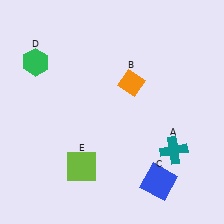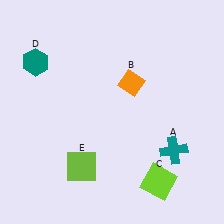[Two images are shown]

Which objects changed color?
C changed from blue to lime. D changed from green to teal.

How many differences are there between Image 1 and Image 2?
There are 2 differences between the two images.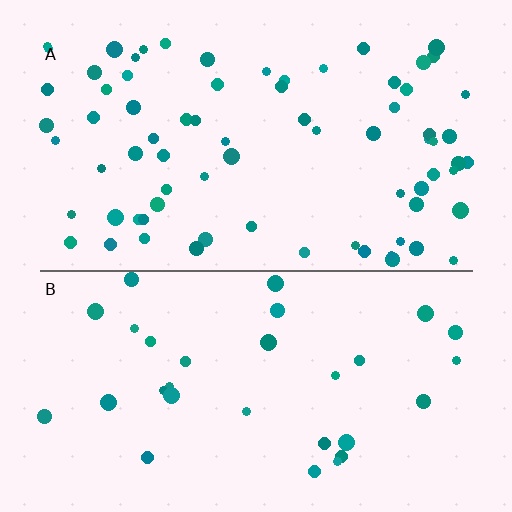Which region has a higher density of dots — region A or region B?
A (the top).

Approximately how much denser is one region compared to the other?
Approximately 2.4× — region A over region B.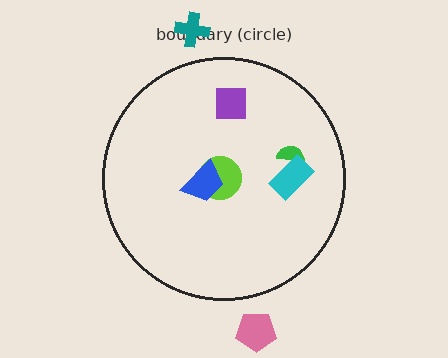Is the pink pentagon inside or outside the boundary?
Outside.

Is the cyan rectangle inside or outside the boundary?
Inside.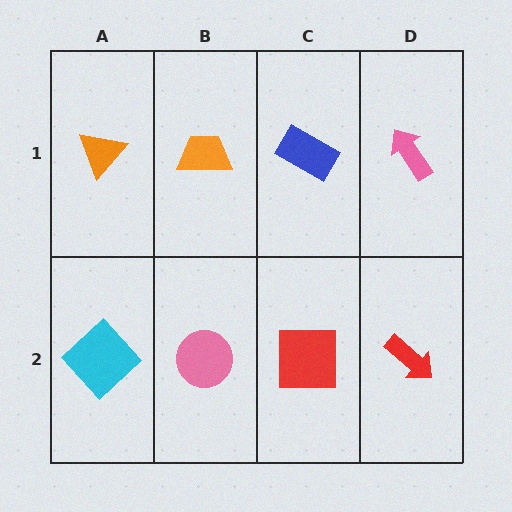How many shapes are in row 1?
4 shapes.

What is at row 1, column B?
An orange trapezoid.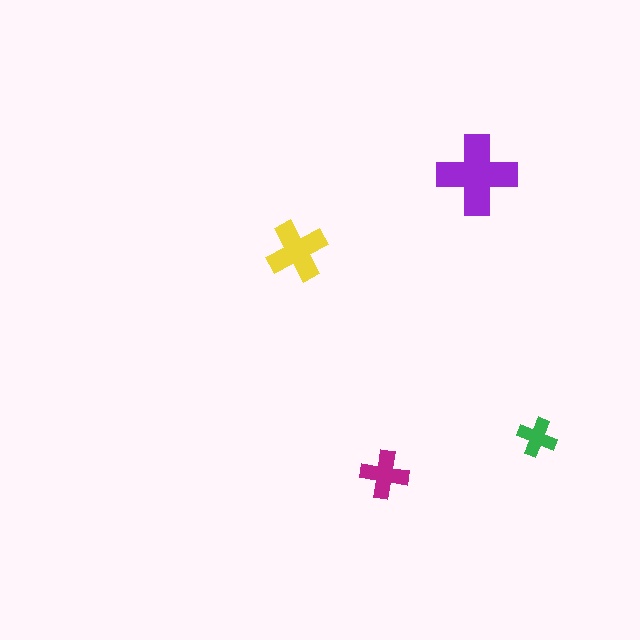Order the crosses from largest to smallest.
the purple one, the yellow one, the magenta one, the green one.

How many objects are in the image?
There are 4 objects in the image.